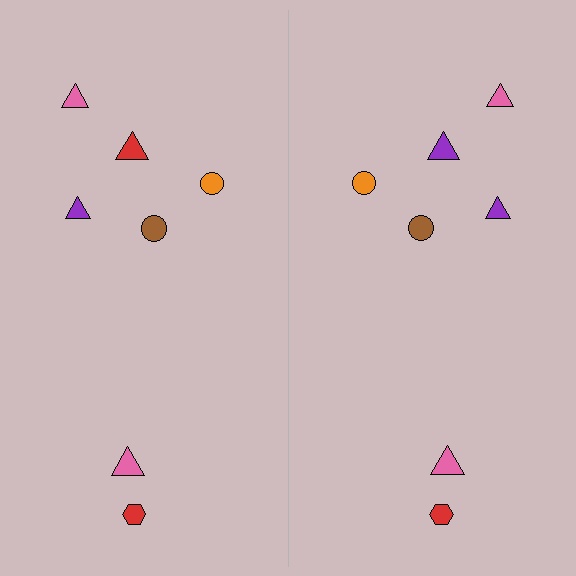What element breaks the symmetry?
The purple triangle on the right side breaks the symmetry — its mirror counterpart is red.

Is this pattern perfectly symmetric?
No, the pattern is not perfectly symmetric. The purple triangle on the right side breaks the symmetry — its mirror counterpart is red.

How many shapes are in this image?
There are 14 shapes in this image.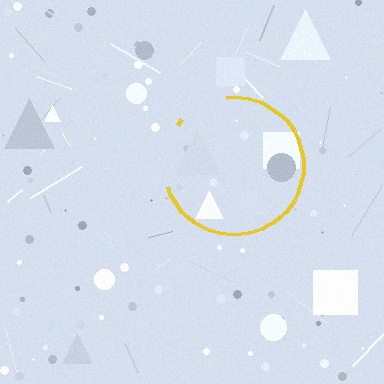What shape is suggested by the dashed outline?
The dashed outline suggests a circle.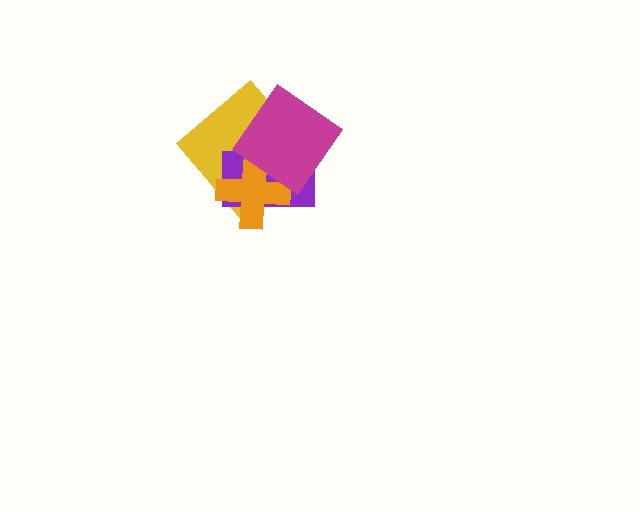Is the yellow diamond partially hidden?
Yes, it is partially covered by another shape.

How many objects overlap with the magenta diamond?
3 objects overlap with the magenta diamond.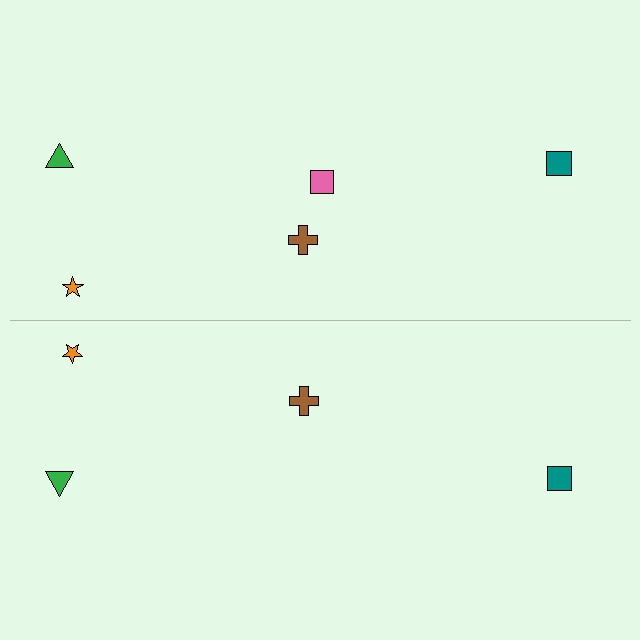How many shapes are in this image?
There are 9 shapes in this image.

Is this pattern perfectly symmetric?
No, the pattern is not perfectly symmetric. A pink square is missing from the bottom side.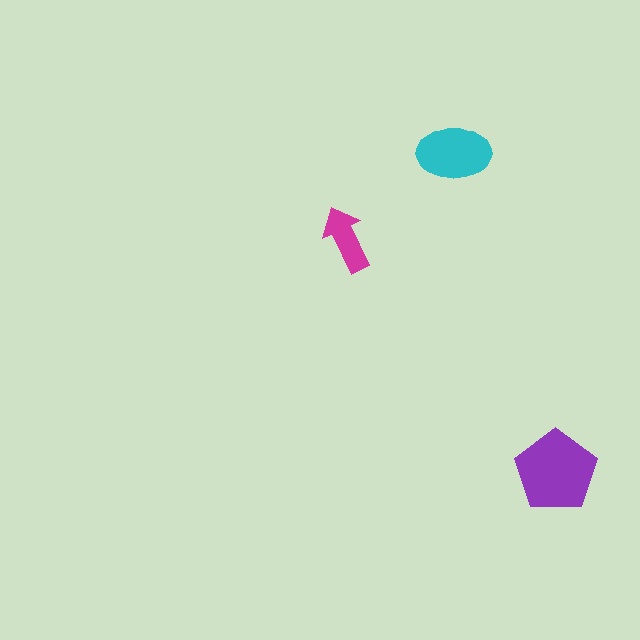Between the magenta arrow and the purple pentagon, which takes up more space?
The purple pentagon.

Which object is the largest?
The purple pentagon.